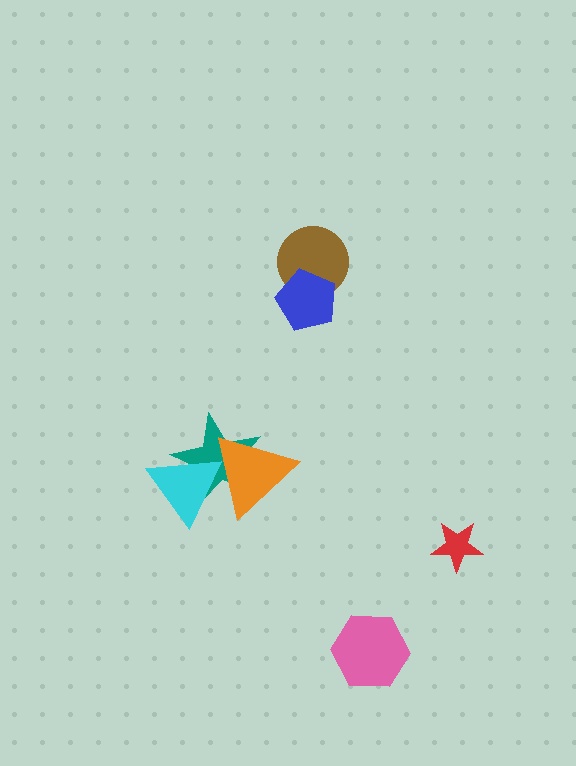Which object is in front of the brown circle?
The blue pentagon is in front of the brown circle.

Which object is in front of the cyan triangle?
The orange triangle is in front of the cyan triangle.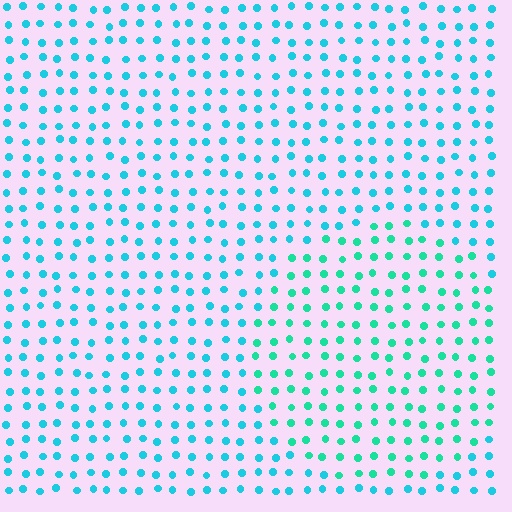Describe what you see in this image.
The image is filled with small cyan elements in a uniform arrangement. A circle-shaped region is visible where the elements are tinted to a slightly different hue, forming a subtle color boundary.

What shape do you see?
I see a circle.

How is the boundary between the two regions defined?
The boundary is defined purely by a slight shift in hue (about 27 degrees). Spacing, size, and orientation are identical on both sides.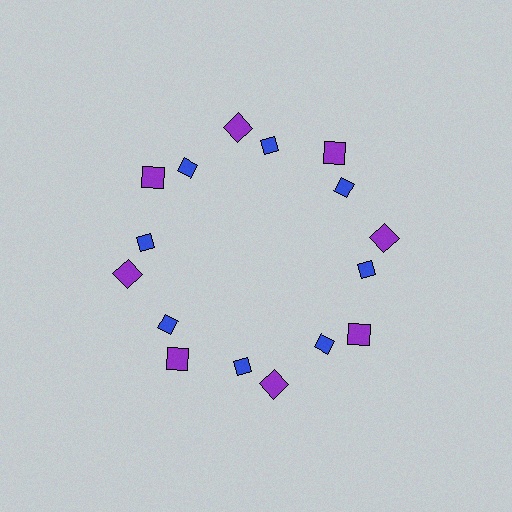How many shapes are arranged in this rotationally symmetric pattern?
There are 16 shapes, arranged in 8 groups of 2.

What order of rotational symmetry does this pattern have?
This pattern has 8-fold rotational symmetry.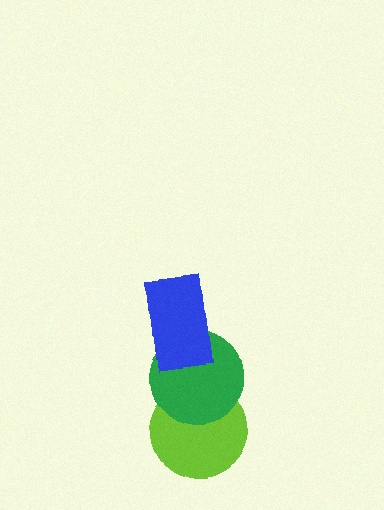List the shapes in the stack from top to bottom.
From top to bottom: the blue rectangle, the green circle, the lime circle.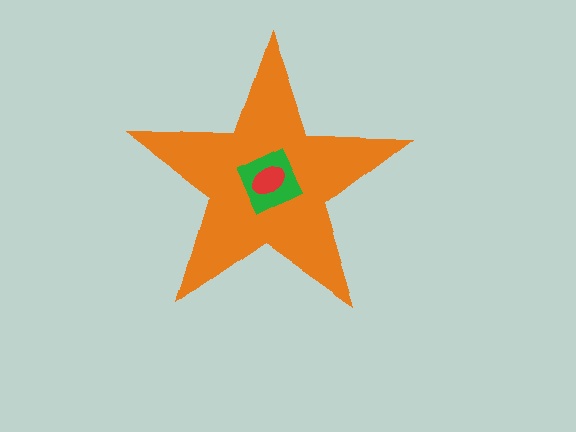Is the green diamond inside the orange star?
Yes.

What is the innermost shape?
The red ellipse.